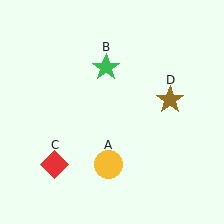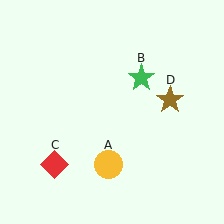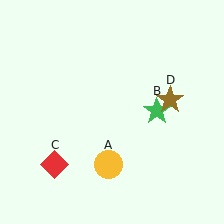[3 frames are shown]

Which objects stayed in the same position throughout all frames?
Yellow circle (object A) and red diamond (object C) and brown star (object D) remained stationary.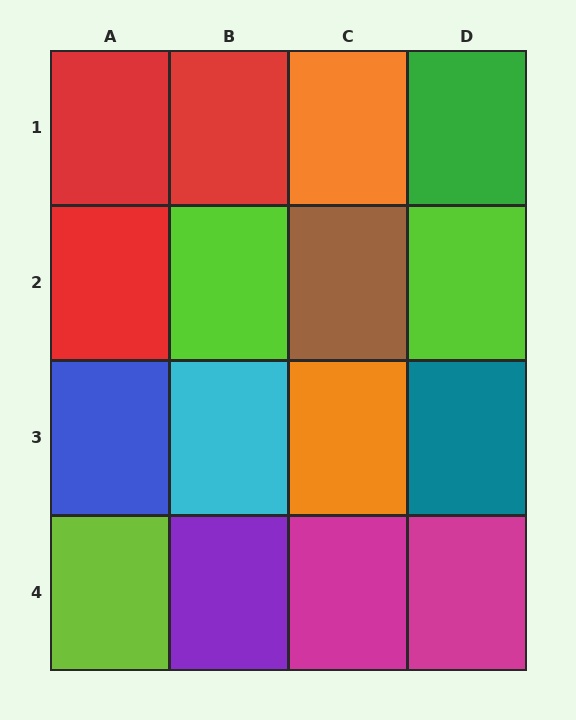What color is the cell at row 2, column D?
Lime.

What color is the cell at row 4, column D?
Magenta.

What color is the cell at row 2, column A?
Red.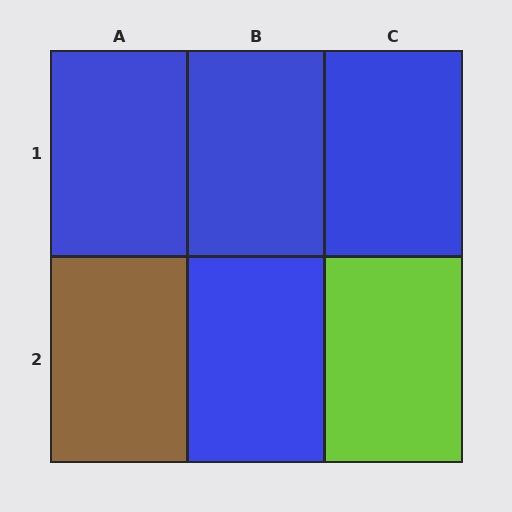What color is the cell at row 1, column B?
Blue.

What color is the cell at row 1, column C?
Blue.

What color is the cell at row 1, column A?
Blue.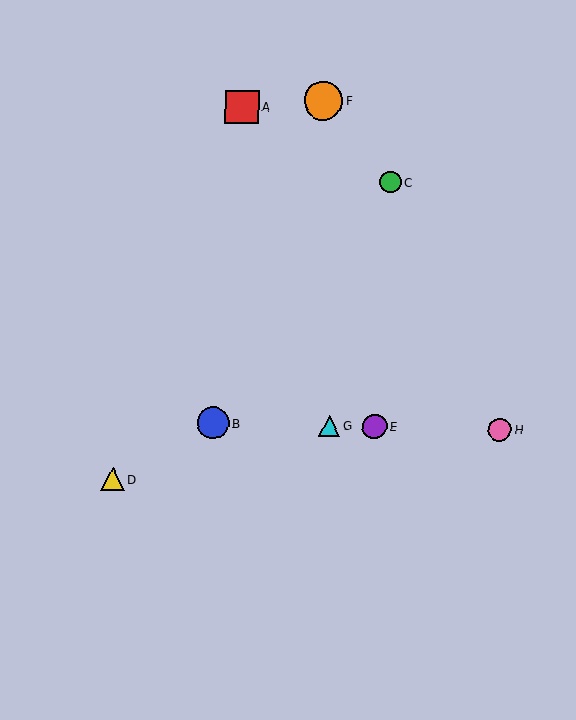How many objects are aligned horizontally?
4 objects (B, E, G, H) are aligned horizontally.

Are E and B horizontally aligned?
Yes, both are at y≈427.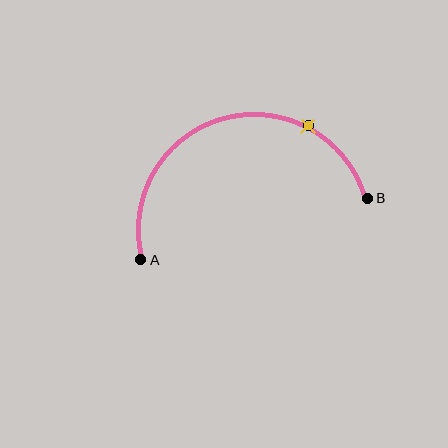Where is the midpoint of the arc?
The arc midpoint is the point on the curve farthest from the straight line joining A and B. It sits above that line.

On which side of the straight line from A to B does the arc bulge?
The arc bulges above the straight line connecting A and B.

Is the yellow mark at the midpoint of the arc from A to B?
No. The yellow mark lies on the arc but is closer to endpoint B. The arc midpoint would be at the point on the curve equidistant along the arc from both A and B.